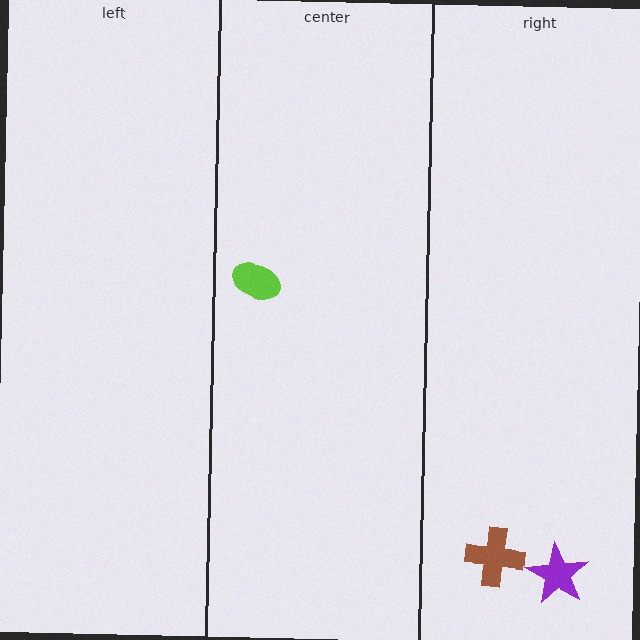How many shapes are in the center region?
1.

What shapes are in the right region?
The purple star, the brown cross.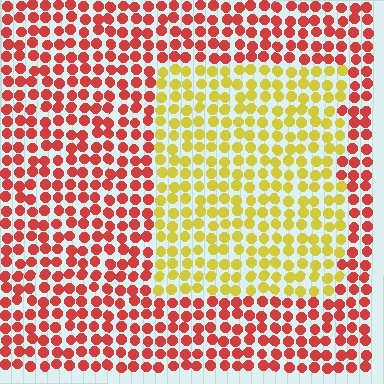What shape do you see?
I see a rectangle.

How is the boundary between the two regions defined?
The boundary is defined purely by a slight shift in hue (about 59 degrees). Spacing, size, and orientation are identical on both sides.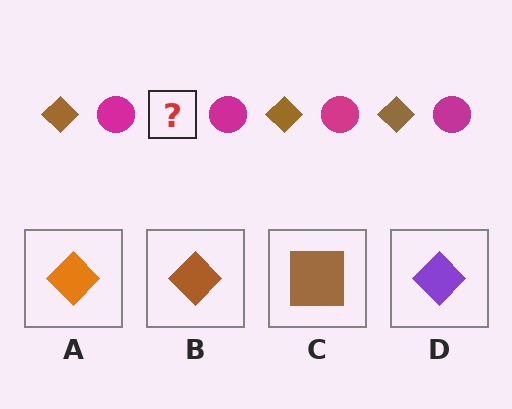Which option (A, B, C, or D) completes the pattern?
B.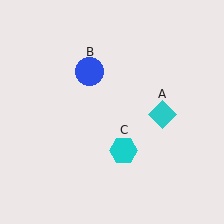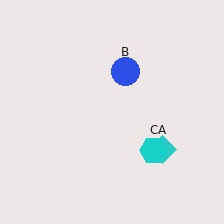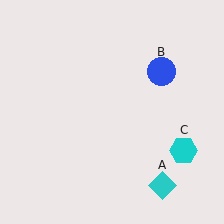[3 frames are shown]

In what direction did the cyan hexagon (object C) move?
The cyan hexagon (object C) moved right.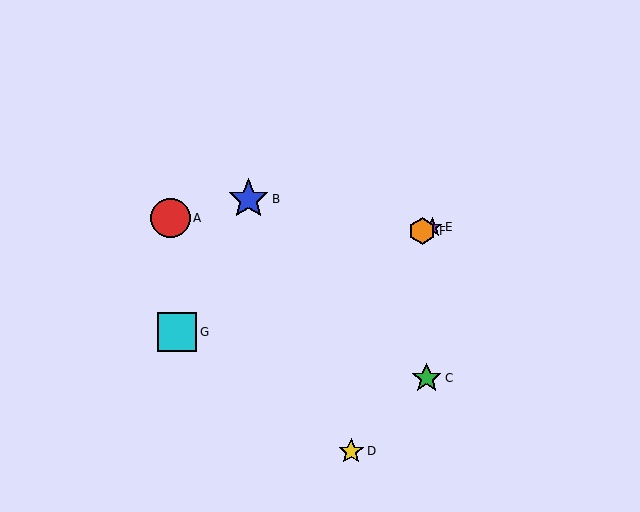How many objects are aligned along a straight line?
3 objects (E, F, G) are aligned along a straight line.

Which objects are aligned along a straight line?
Objects E, F, G are aligned along a straight line.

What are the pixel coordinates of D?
Object D is at (351, 451).